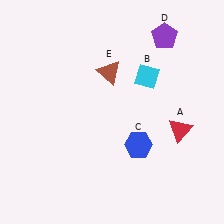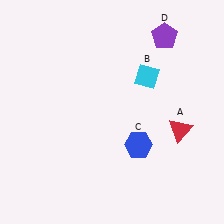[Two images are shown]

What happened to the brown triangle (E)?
The brown triangle (E) was removed in Image 2. It was in the top-left area of Image 1.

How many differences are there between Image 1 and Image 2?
There is 1 difference between the two images.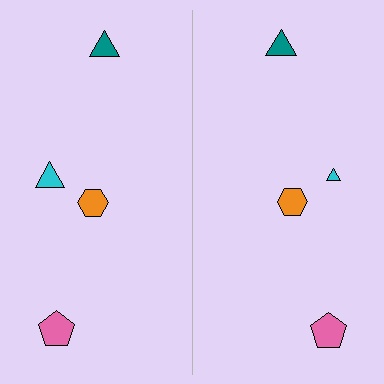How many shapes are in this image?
There are 8 shapes in this image.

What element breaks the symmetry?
The cyan triangle on the right side has a different size than its mirror counterpart.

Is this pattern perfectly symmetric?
No, the pattern is not perfectly symmetric. The cyan triangle on the right side has a different size than its mirror counterpart.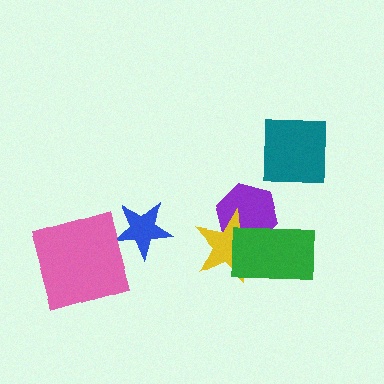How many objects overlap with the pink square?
0 objects overlap with the pink square.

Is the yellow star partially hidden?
Yes, it is partially covered by another shape.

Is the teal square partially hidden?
No, no other shape covers it.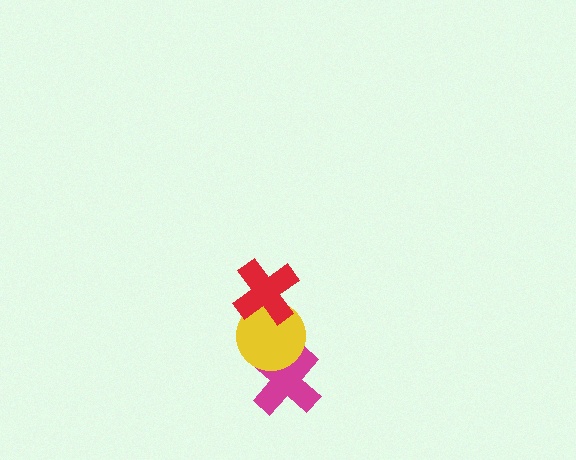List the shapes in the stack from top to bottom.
From top to bottom: the red cross, the yellow circle, the magenta cross.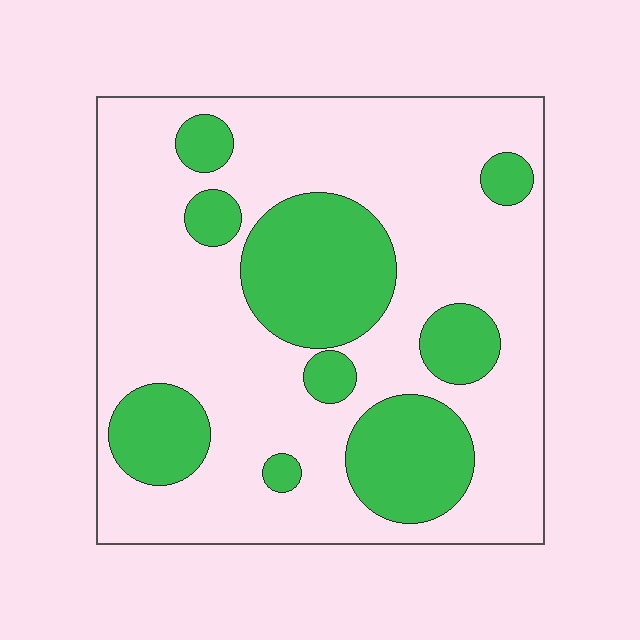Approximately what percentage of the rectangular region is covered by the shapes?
Approximately 30%.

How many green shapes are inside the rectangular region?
9.